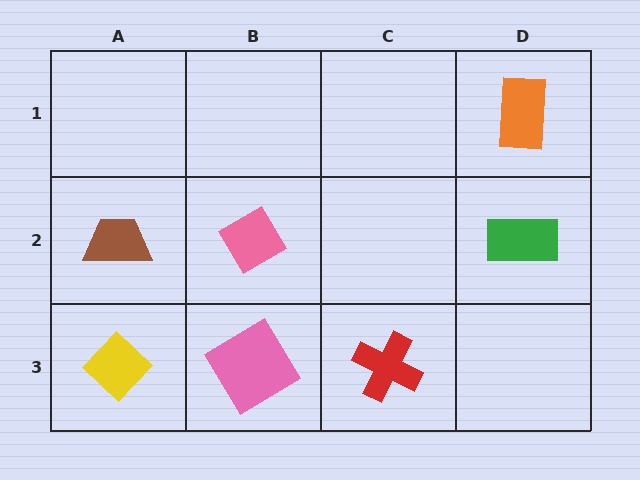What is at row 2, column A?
A brown trapezoid.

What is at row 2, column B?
A pink diamond.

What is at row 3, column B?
A pink diamond.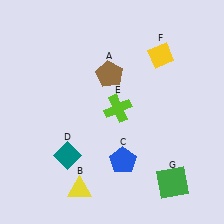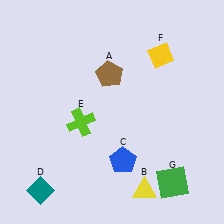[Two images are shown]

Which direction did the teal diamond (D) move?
The teal diamond (D) moved down.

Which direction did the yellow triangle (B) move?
The yellow triangle (B) moved right.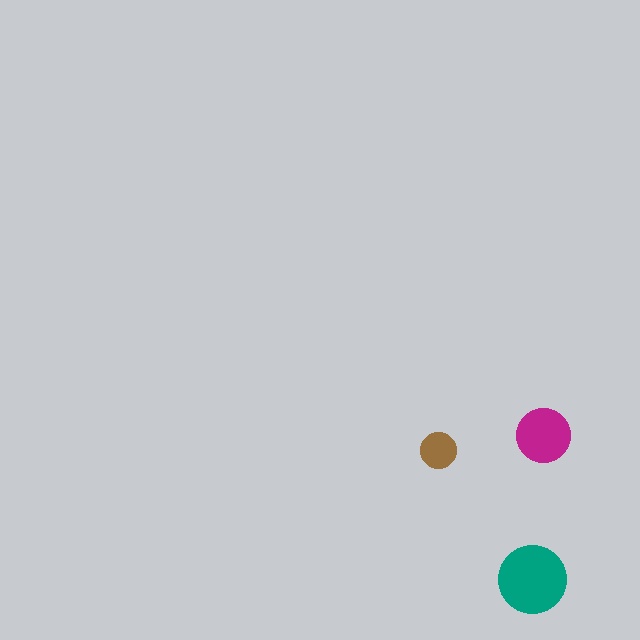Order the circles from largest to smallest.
the teal one, the magenta one, the brown one.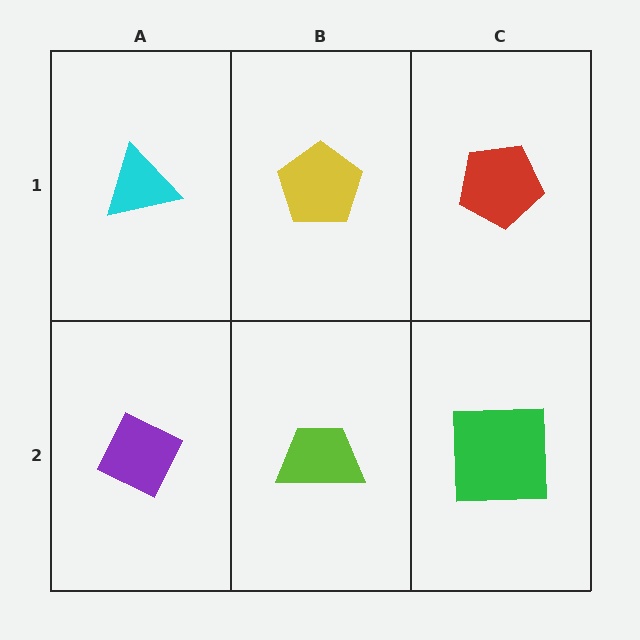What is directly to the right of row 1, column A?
A yellow pentagon.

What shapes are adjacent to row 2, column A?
A cyan triangle (row 1, column A), a lime trapezoid (row 2, column B).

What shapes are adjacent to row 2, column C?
A red pentagon (row 1, column C), a lime trapezoid (row 2, column B).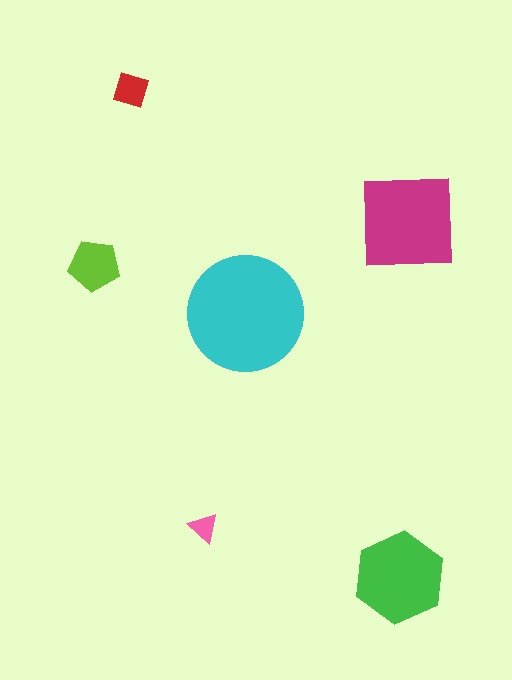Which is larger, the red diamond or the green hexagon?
The green hexagon.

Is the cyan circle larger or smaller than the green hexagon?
Larger.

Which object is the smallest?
The pink triangle.